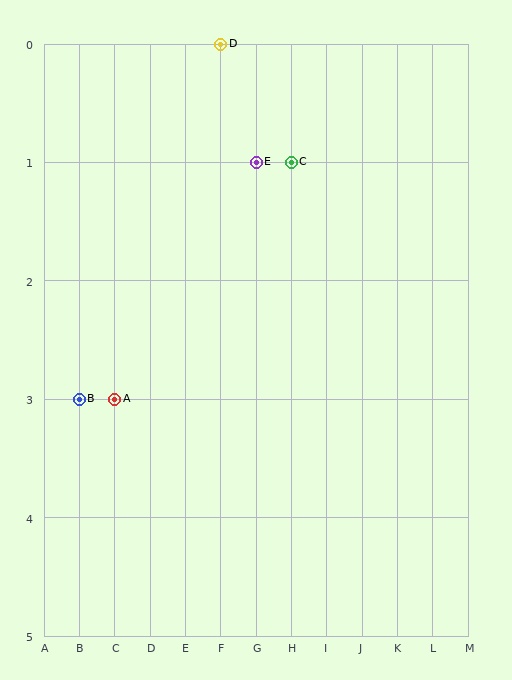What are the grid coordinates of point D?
Point D is at grid coordinates (F, 0).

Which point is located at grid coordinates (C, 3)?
Point A is at (C, 3).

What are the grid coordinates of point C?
Point C is at grid coordinates (H, 1).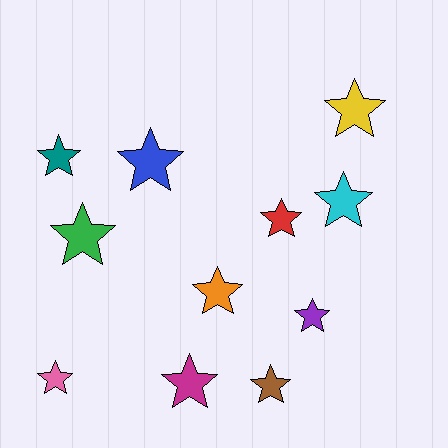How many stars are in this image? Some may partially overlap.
There are 11 stars.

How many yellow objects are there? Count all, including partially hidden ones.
There is 1 yellow object.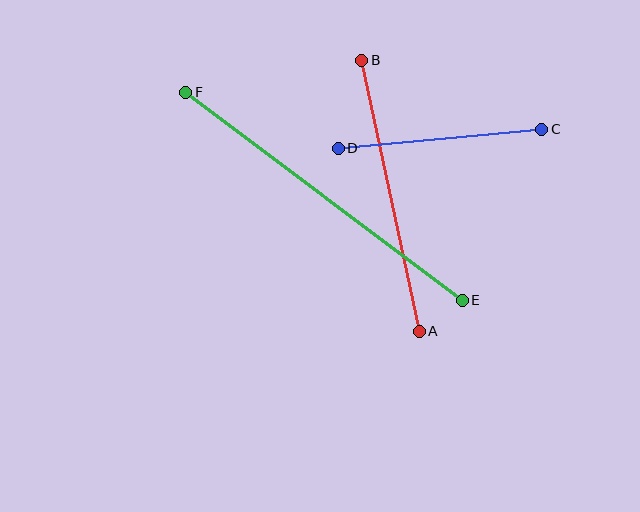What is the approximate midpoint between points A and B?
The midpoint is at approximately (391, 196) pixels.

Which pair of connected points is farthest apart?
Points E and F are farthest apart.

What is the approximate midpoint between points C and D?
The midpoint is at approximately (440, 139) pixels.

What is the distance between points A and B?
The distance is approximately 277 pixels.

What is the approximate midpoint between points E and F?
The midpoint is at approximately (324, 196) pixels.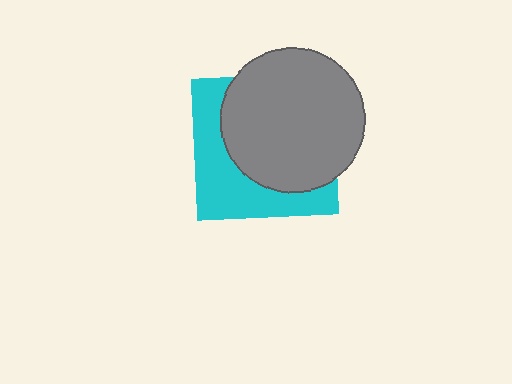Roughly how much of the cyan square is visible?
A small part of it is visible (roughly 40%).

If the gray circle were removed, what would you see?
You would see the complete cyan square.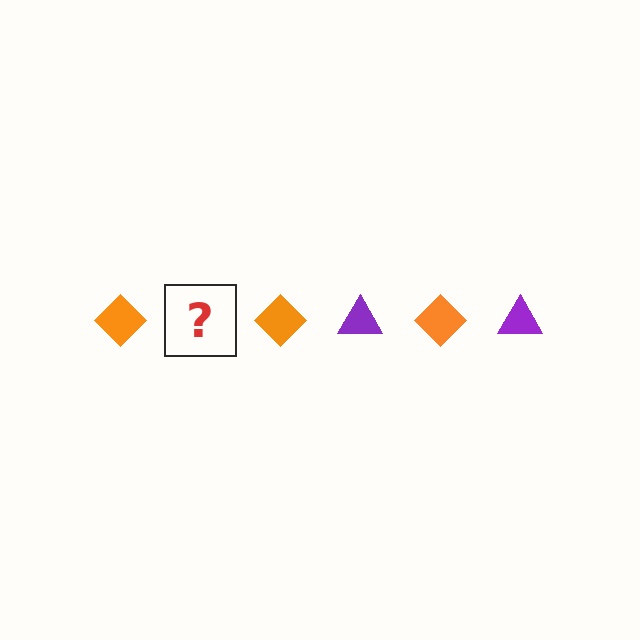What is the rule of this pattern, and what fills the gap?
The rule is that the pattern alternates between orange diamond and purple triangle. The gap should be filled with a purple triangle.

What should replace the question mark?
The question mark should be replaced with a purple triangle.